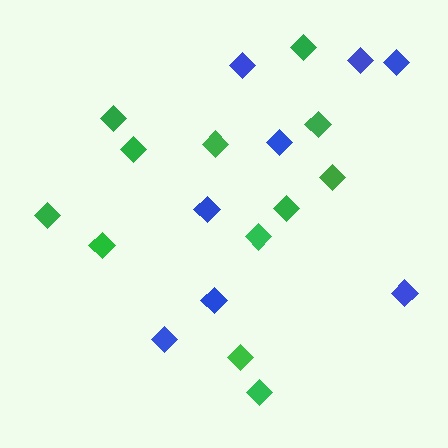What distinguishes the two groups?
There are 2 groups: one group of green diamonds (12) and one group of blue diamonds (8).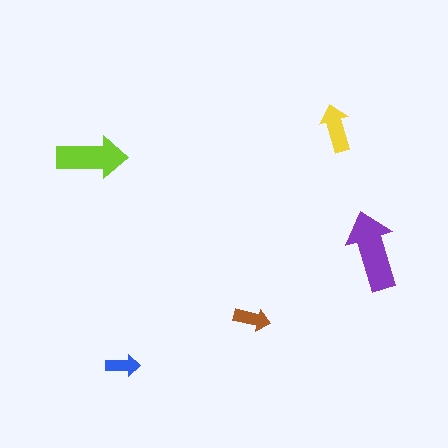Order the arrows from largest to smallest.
the purple one, the lime one, the yellow one, the brown one, the blue one.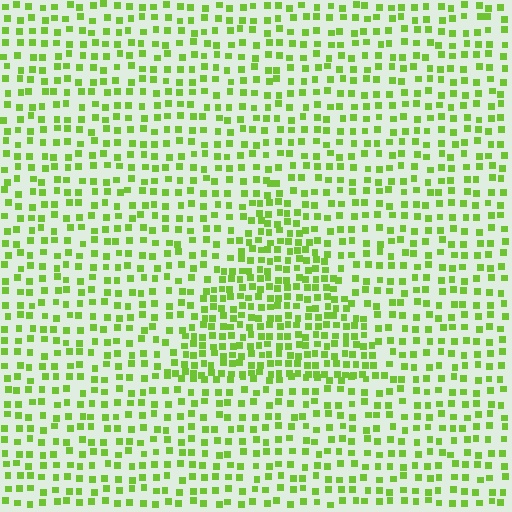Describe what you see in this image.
The image contains small lime elements arranged at two different densities. A triangle-shaped region is visible where the elements are more densely packed than the surrounding area.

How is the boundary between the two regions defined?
The boundary is defined by a change in element density (approximately 1.7x ratio). All elements are the same color, size, and shape.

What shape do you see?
I see a triangle.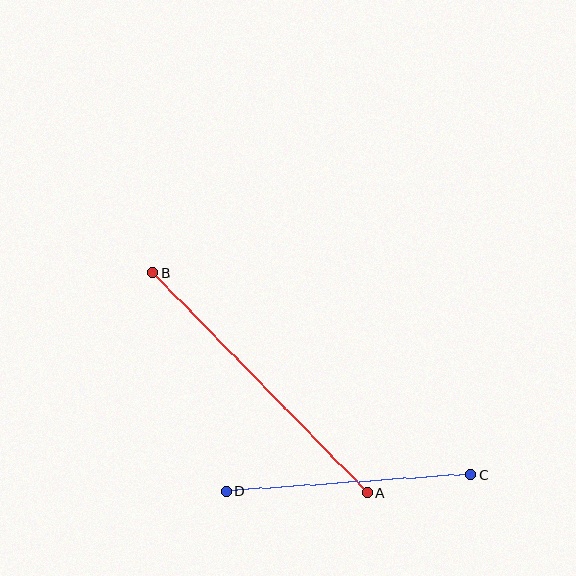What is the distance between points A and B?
The distance is approximately 307 pixels.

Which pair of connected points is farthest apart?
Points A and B are farthest apart.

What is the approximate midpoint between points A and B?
The midpoint is at approximately (260, 383) pixels.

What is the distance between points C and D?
The distance is approximately 246 pixels.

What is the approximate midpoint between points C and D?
The midpoint is at approximately (349, 483) pixels.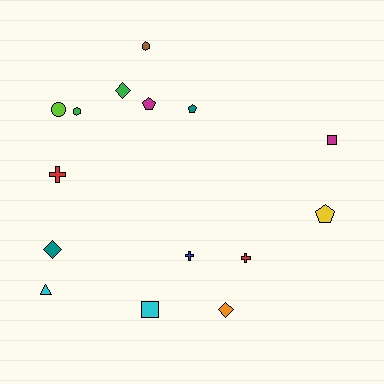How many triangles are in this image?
There is 1 triangle.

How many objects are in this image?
There are 15 objects.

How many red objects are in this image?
There are 2 red objects.